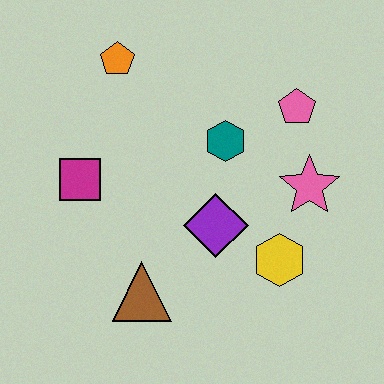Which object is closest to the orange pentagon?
The magenta square is closest to the orange pentagon.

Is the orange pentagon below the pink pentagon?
No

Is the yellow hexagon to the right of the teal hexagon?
Yes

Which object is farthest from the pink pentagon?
The brown triangle is farthest from the pink pentagon.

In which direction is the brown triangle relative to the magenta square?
The brown triangle is below the magenta square.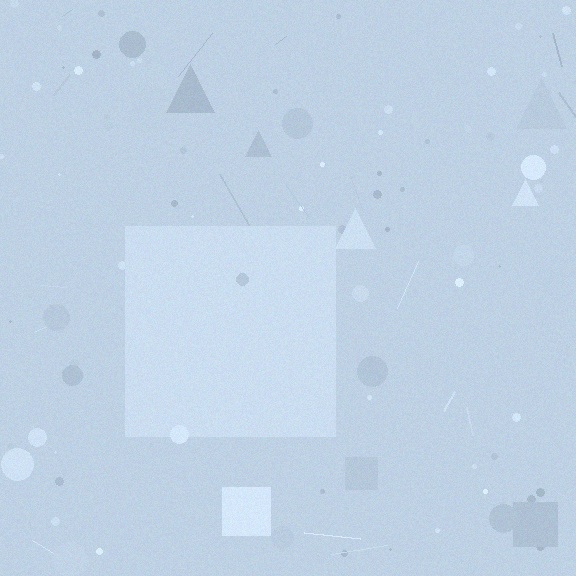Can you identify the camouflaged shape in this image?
The camouflaged shape is a square.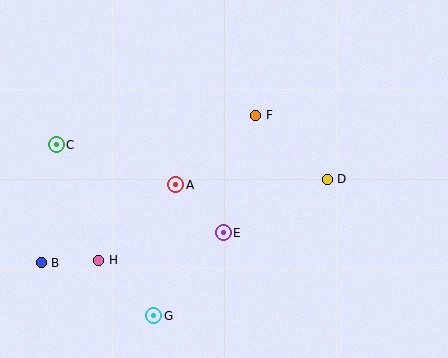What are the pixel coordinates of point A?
Point A is at (176, 185).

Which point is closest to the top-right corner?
Point D is closest to the top-right corner.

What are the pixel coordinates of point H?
Point H is at (99, 260).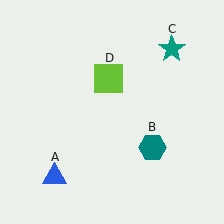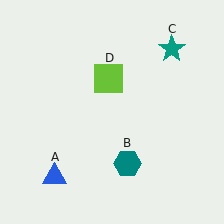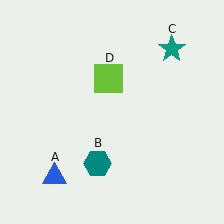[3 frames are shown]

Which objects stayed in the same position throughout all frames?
Blue triangle (object A) and teal star (object C) and lime square (object D) remained stationary.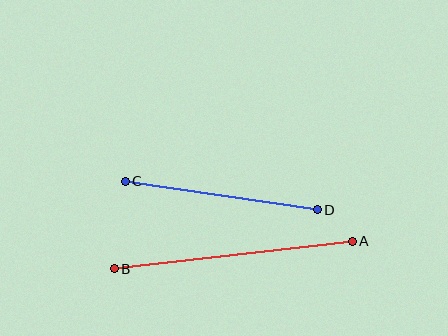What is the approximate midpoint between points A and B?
The midpoint is at approximately (233, 255) pixels.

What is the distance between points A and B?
The distance is approximately 240 pixels.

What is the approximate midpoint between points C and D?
The midpoint is at approximately (221, 195) pixels.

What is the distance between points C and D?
The distance is approximately 194 pixels.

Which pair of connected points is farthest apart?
Points A and B are farthest apart.